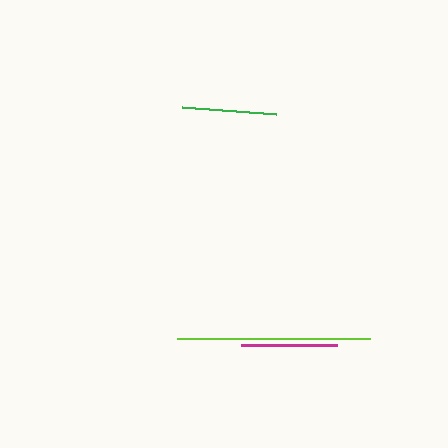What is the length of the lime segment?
The lime segment is approximately 193 pixels long.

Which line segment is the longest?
The lime line is the longest at approximately 193 pixels.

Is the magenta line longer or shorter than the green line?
The magenta line is longer than the green line.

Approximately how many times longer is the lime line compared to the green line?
The lime line is approximately 2.0 times the length of the green line.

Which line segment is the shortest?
The green line is the shortest at approximately 95 pixels.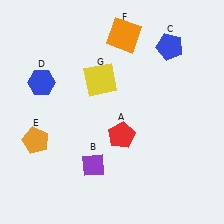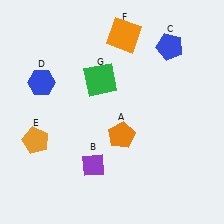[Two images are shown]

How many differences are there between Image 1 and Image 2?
There are 2 differences between the two images.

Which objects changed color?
A changed from red to orange. G changed from yellow to green.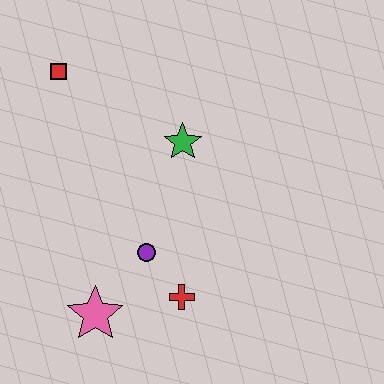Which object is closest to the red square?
The green star is closest to the red square.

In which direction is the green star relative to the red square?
The green star is to the right of the red square.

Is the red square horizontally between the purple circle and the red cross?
No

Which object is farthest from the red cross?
The red square is farthest from the red cross.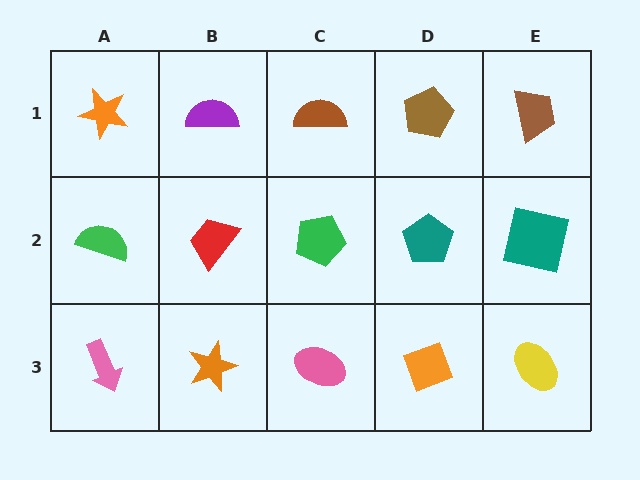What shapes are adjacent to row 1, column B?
A red trapezoid (row 2, column B), an orange star (row 1, column A), a brown semicircle (row 1, column C).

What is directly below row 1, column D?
A teal pentagon.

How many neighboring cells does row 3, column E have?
2.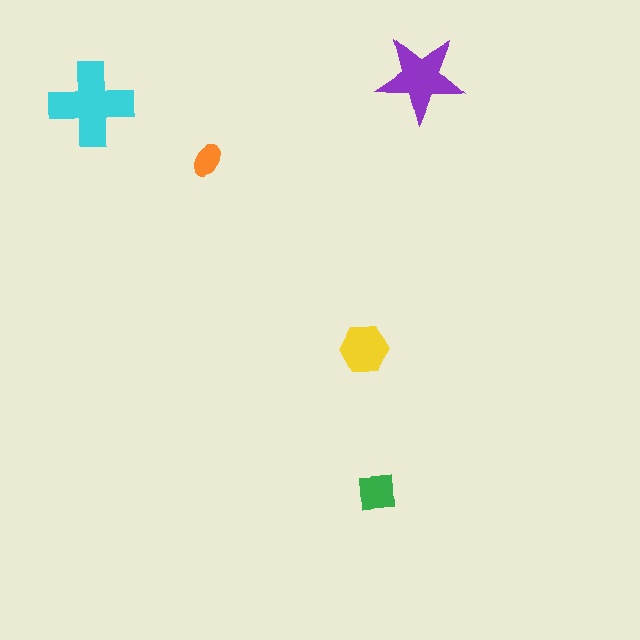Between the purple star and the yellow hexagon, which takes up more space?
The purple star.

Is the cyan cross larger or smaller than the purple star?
Larger.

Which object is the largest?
The cyan cross.